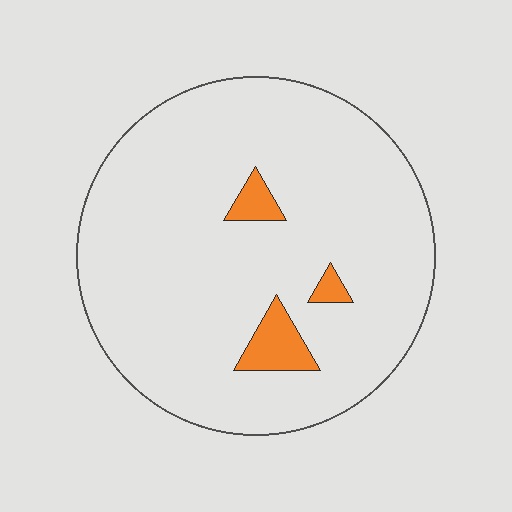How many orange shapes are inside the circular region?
3.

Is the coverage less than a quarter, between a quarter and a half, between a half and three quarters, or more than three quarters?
Less than a quarter.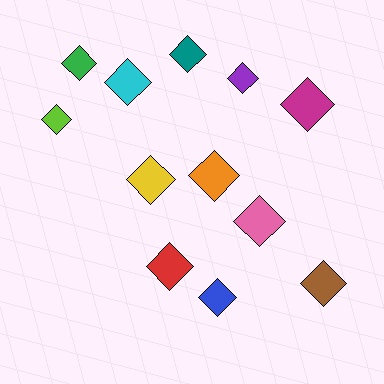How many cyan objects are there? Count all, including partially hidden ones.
There is 1 cyan object.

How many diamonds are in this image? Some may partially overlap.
There are 12 diamonds.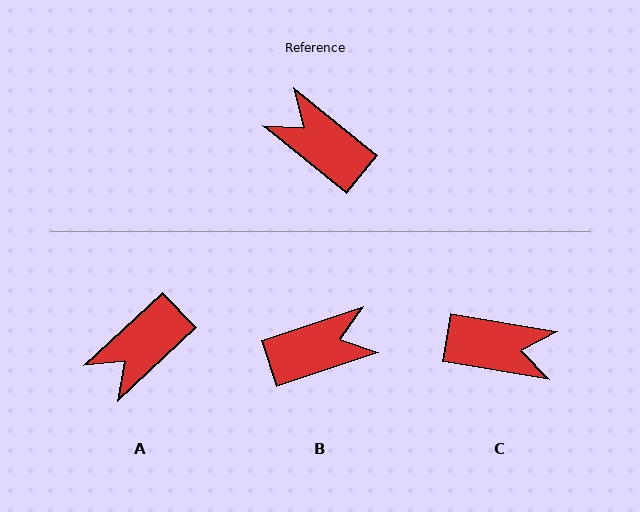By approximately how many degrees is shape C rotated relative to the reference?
Approximately 151 degrees clockwise.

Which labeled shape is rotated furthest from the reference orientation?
C, about 151 degrees away.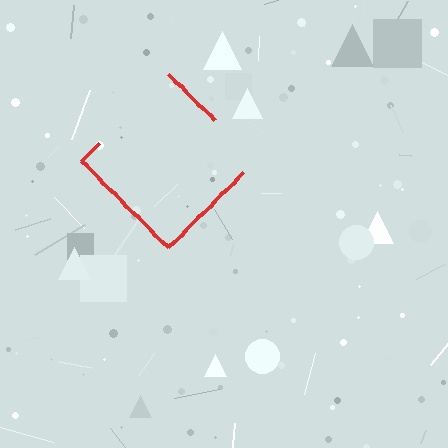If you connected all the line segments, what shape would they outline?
They would outline a diamond.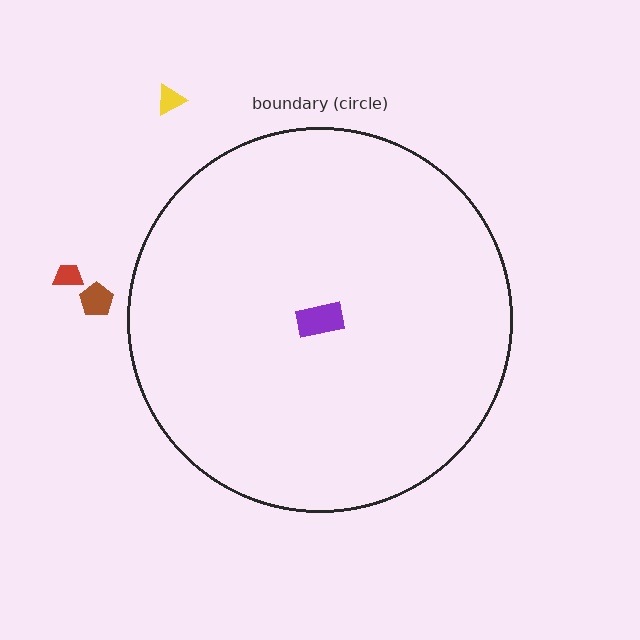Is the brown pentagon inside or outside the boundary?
Outside.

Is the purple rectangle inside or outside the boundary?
Inside.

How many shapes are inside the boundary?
1 inside, 3 outside.